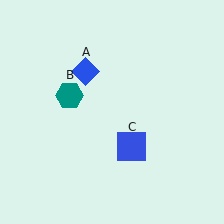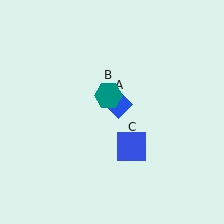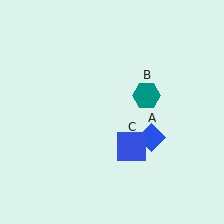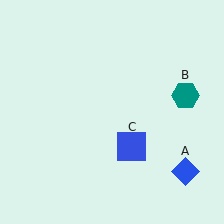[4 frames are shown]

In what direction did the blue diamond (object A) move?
The blue diamond (object A) moved down and to the right.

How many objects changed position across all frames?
2 objects changed position: blue diamond (object A), teal hexagon (object B).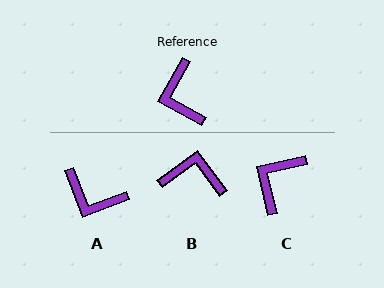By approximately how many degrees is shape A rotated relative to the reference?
Approximately 50 degrees counter-clockwise.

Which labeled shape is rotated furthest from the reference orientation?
B, about 114 degrees away.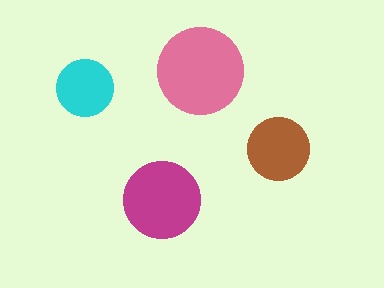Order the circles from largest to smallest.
the pink one, the magenta one, the brown one, the cyan one.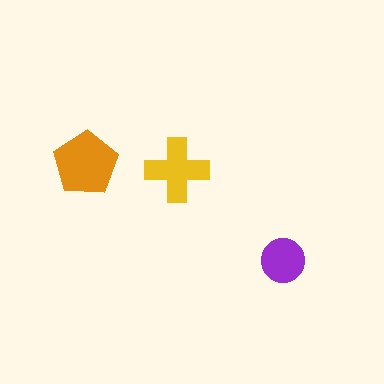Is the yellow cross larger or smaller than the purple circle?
Larger.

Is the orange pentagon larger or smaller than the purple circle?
Larger.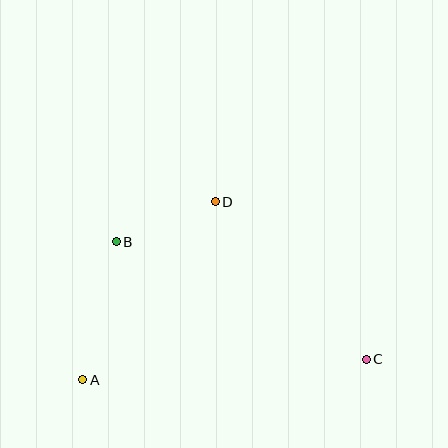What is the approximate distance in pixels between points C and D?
The distance between C and D is approximately 218 pixels.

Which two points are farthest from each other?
Points A and C are farthest from each other.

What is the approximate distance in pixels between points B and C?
The distance between B and C is approximately 276 pixels.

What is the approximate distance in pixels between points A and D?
The distance between A and D is approximately 222 pixels.